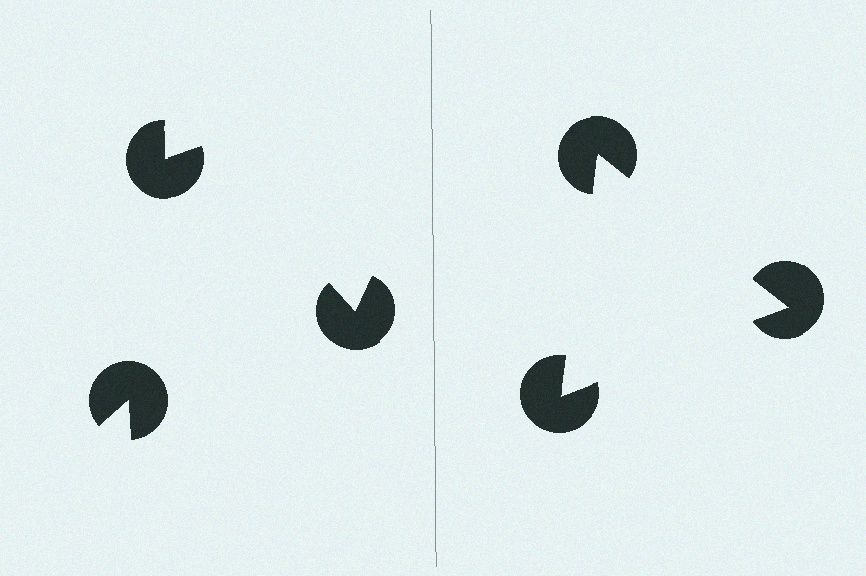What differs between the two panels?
The pac-man discs are positioned identically on both sides; only the wedge orientations differ. On the right they align to a triangle; on the left they are misaligned.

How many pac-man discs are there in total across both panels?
6 — 3 on each side.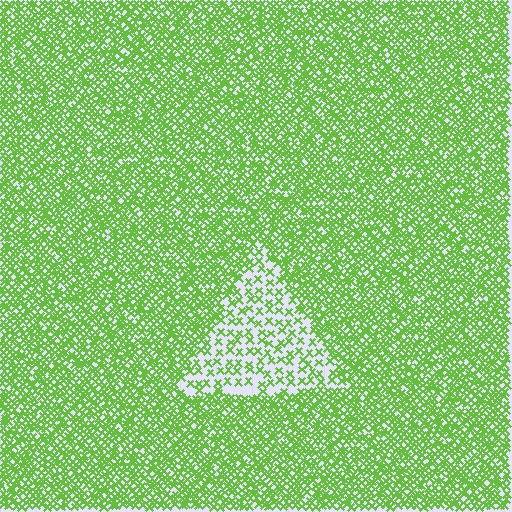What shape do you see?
I see a triangle.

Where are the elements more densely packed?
The elements are more densely packed outside the triangle boundary.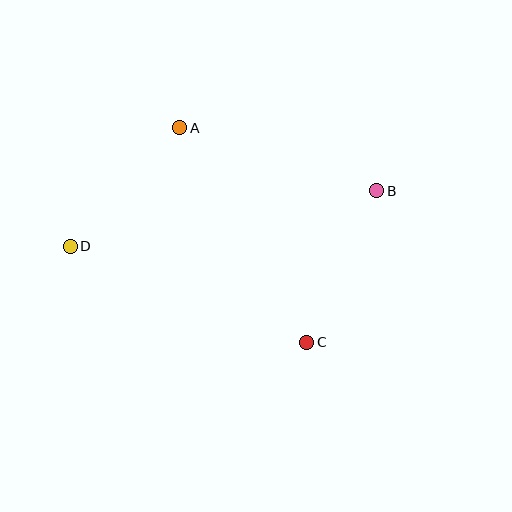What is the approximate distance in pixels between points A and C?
The distance between A and C is approximately 249 pixels.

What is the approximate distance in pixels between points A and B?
The distance between A and B is approximately 207 pixels.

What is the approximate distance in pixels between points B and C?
The distance between B and C is approximately 167 pixels.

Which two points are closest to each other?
Points A and D are closest to each other.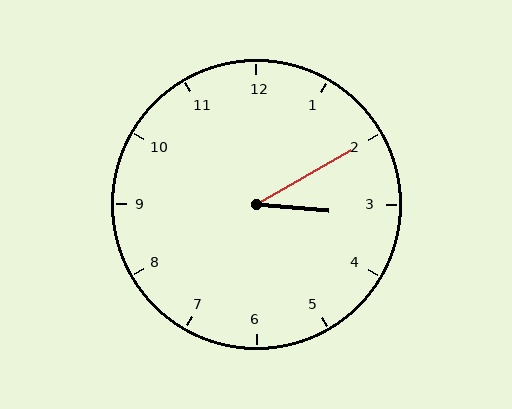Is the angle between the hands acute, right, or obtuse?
It is acute.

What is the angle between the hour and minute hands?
Approximately 35 degrees.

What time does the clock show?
3:10.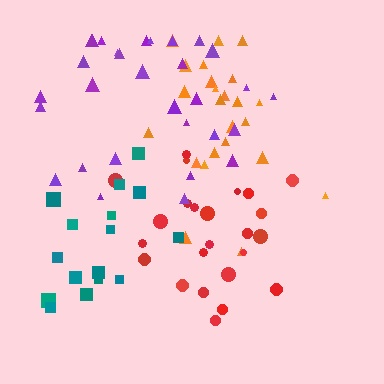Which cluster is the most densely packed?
Red.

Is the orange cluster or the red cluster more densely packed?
Red.